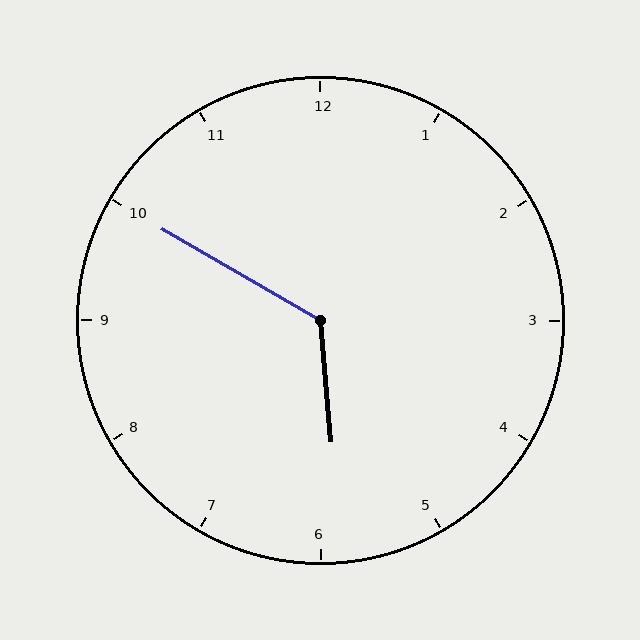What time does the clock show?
5:50.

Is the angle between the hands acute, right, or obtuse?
It is obtuse.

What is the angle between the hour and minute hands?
Approximately 125 degrees.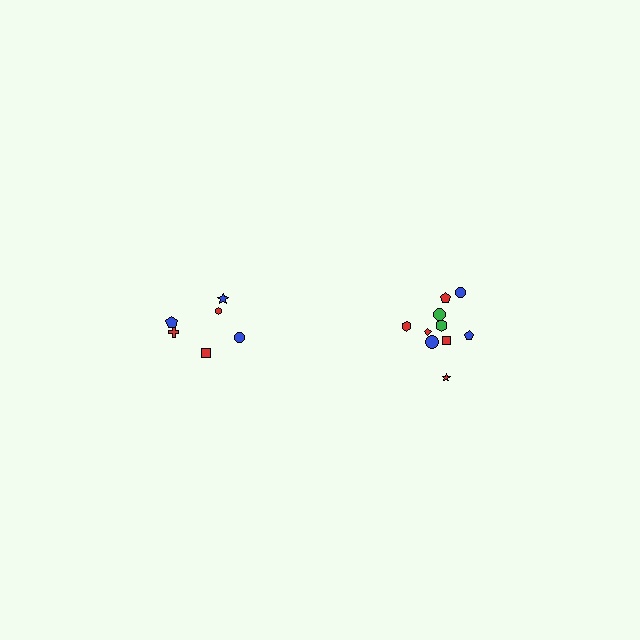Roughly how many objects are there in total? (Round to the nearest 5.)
Roughly 15 objects in total.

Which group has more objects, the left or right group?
The right group.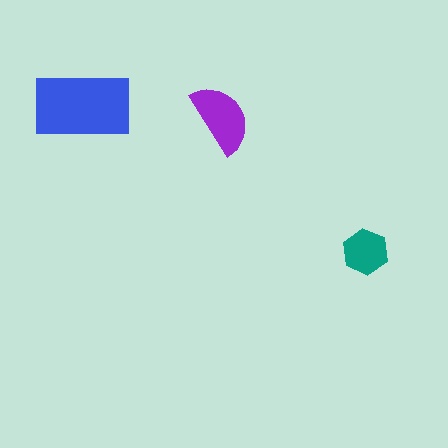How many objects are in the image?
There are 3 objects in the image.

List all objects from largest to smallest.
The blue rectangle, the purple semicircle, the teal hexagon.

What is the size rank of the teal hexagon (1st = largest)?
3rd.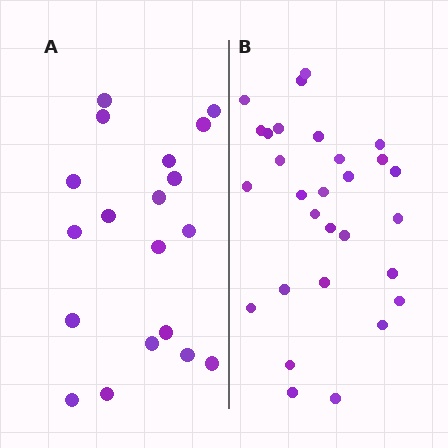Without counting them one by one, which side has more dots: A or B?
Region B (the right region) has more dots.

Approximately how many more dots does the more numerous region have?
Region B has roughly 10 or so more dots than region A.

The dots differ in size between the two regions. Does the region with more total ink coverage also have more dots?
No. Region A has more total ink coverage because its dots are larger, but region B actually contains more individual dots. Total area can be misleading — the number of items is what matters here.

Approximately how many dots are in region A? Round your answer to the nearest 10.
About 20 dots. (The exact count is 19, which rounds to 20.)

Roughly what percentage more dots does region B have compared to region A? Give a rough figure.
About 55% more.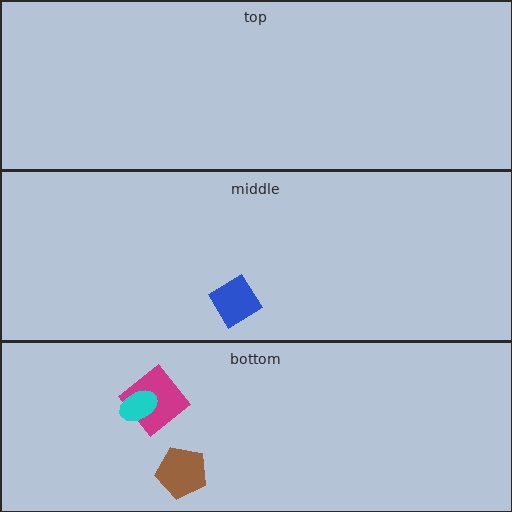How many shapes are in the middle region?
1.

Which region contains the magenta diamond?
The bottom region.